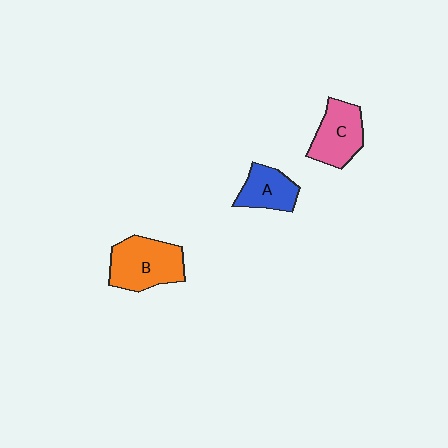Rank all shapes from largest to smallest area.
From largest to smallest: B (orange), C (pink), A (blue).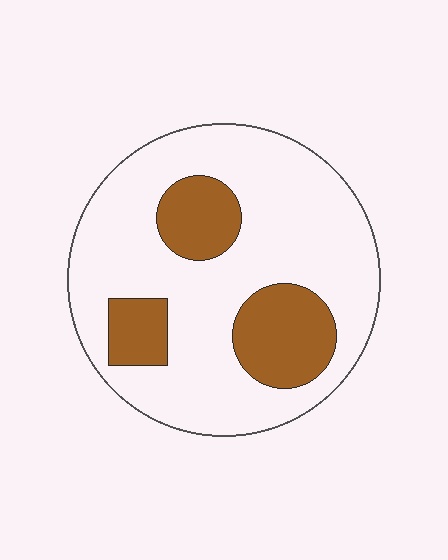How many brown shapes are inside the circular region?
3.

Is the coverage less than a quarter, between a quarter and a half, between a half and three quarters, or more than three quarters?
Less than a quarter.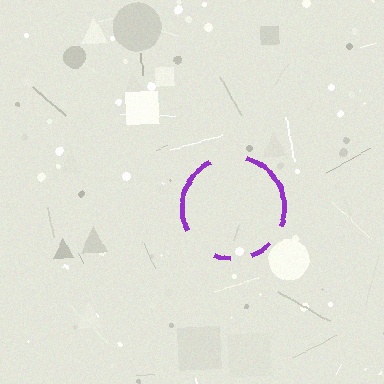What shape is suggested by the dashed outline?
The dashed outline suggests a circle.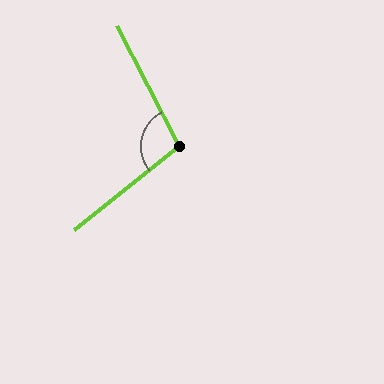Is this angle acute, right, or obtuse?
It is obtuse.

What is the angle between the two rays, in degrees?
Approximately 101 degrees.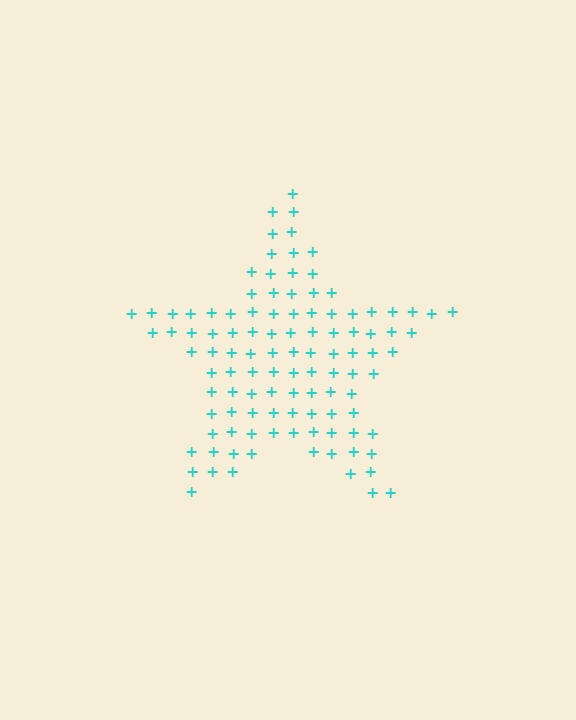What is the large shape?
The large shape is a star.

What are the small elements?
The small elements are plus signs.